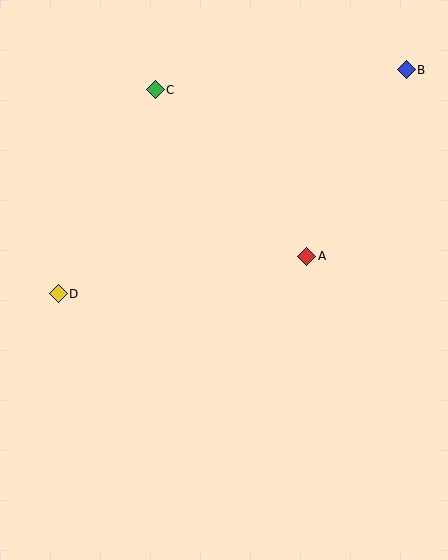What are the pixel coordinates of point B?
Point B is at (406, 70).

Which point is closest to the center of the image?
Point A at (307, 256) is closest to the center.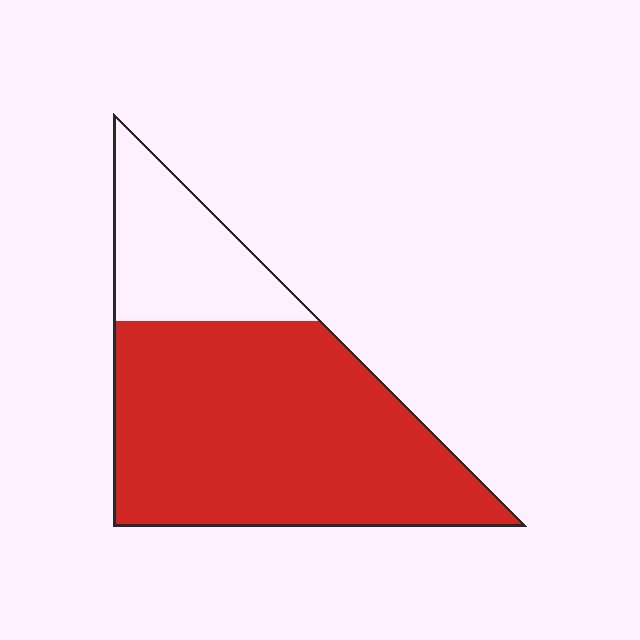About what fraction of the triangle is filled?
About three quarters (3/4).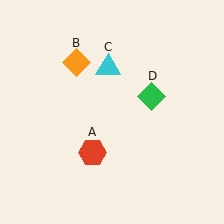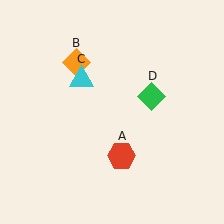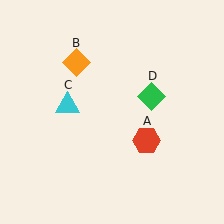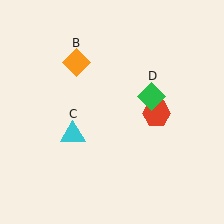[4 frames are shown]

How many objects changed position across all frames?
2 objects changed position: red hexagon (object A), cyan triangle (object C).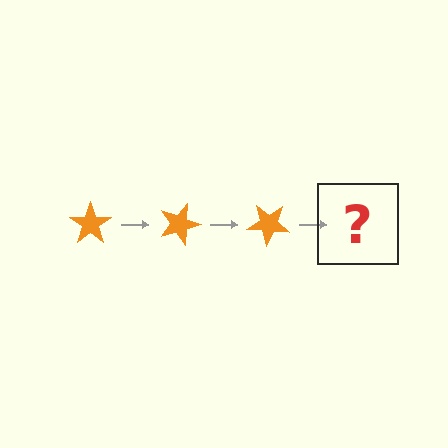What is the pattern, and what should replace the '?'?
The pattern is that the star rotates 20 degrees each step. The '?' should be an orange star rotated 60 degrees.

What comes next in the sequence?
The next element should be an orange star rotated 60 degrees.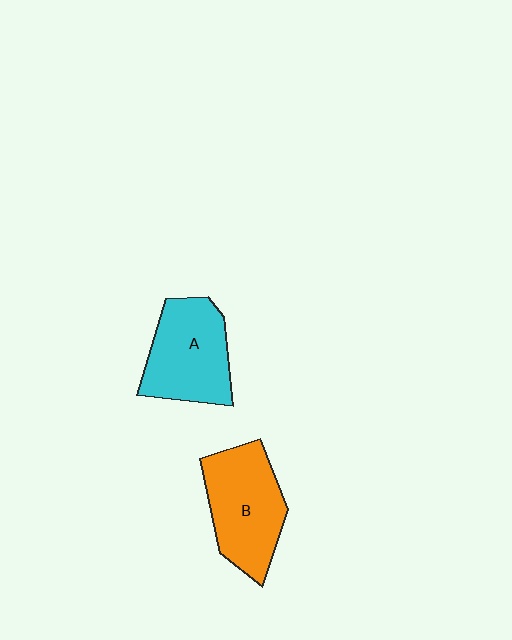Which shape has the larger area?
Shape B (orange).